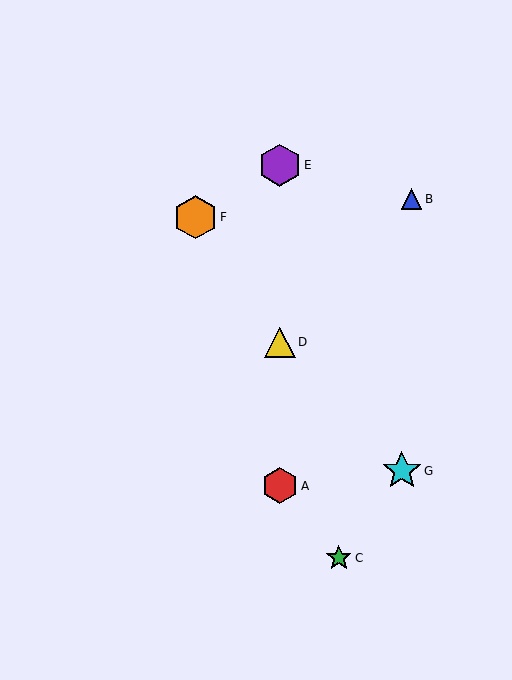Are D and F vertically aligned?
No, D is at x≈280 and F is at x≈196.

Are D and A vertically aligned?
Yes, both are at x≈280.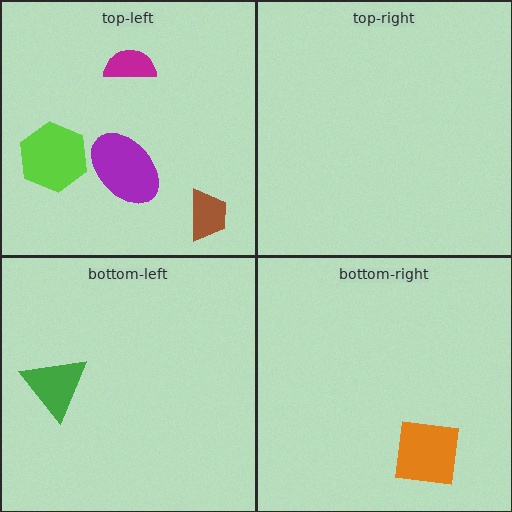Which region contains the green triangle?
The bottom-left region.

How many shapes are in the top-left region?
4.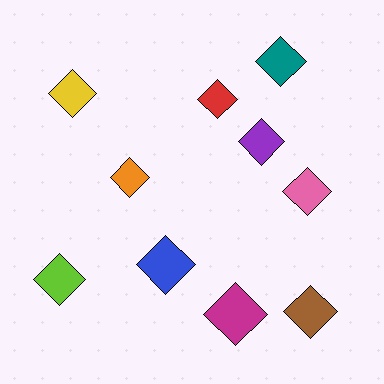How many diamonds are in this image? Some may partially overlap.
There are 10 diamonds.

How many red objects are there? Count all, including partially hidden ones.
There is 1 red object.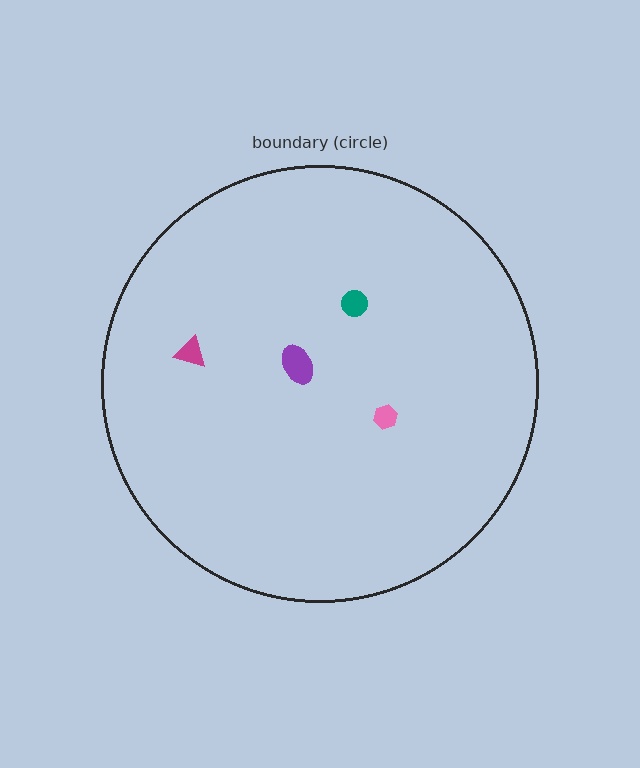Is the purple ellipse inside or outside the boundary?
Inside.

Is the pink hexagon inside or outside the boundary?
Inside.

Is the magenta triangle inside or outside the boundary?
Inside.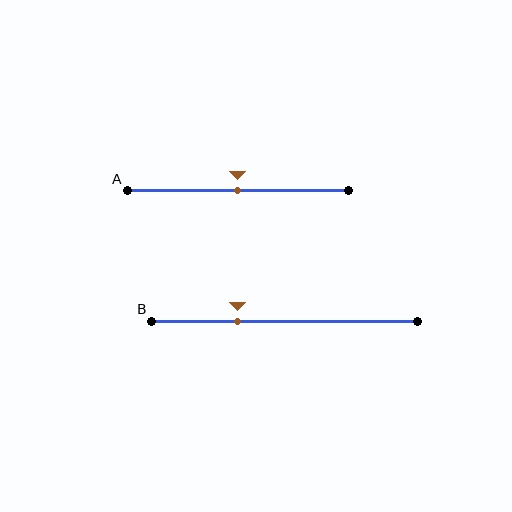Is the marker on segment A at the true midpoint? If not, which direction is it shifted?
Yes, the marker on segment A is at the true midpoint.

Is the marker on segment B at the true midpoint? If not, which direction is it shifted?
No, the marker on segment B is shifted to the left by about 18% of the segment length.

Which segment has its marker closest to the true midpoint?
Segment A has its marker closest to the true midpoint.